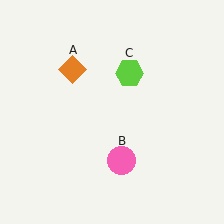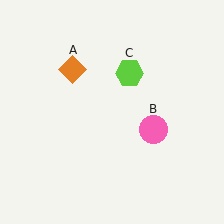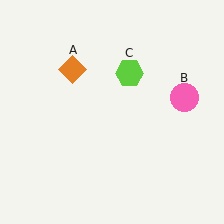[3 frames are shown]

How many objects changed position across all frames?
1 object changed position: pink circle (object B).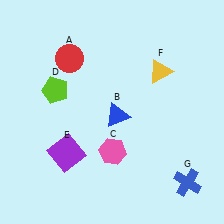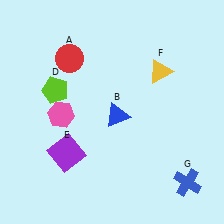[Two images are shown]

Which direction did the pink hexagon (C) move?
The pink hexagon (C) moved left.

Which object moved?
The pink hexagon (C) moved left.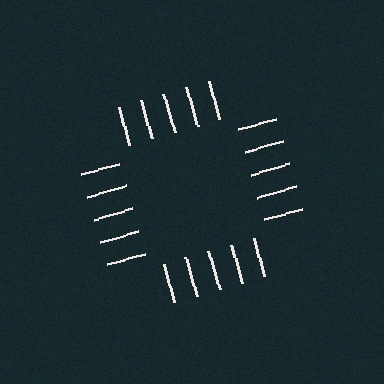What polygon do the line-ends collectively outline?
An illusory square — the line segments terminate on its edges but no continuous stroke is drawn.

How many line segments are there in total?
20 — 5 along each of the 4 edges.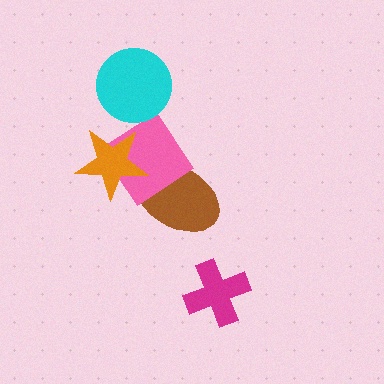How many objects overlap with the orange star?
2 objects overlap with the orange star.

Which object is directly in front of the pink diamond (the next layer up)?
The orange star is directly in front of the pink diamond.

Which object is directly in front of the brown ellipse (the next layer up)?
The pink diamond is directly in front of the brown ellipse.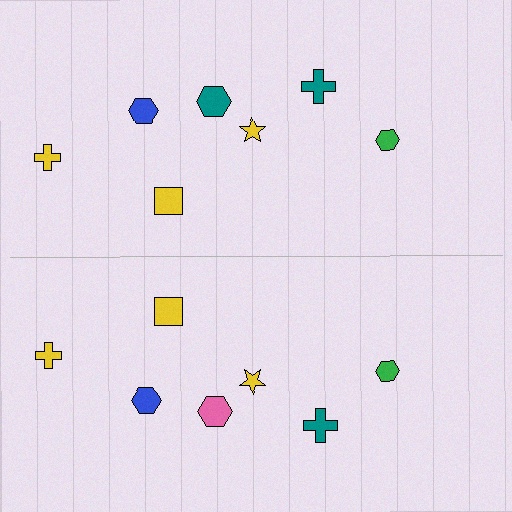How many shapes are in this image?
There are 14 shapes in this image.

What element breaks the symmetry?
The pink hexagon on the bottom side breaks the symmetry — its mirror counterpart is teal.